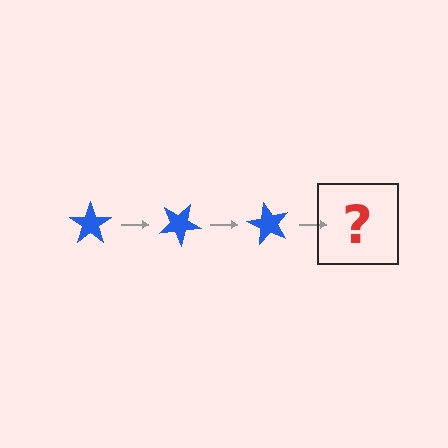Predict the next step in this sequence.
The next step is a blue star rotated 90 degrees.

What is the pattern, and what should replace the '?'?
The pattern is that the star rotates 30 degrees each step. The '?' should be a blue star rotated 90 degrees.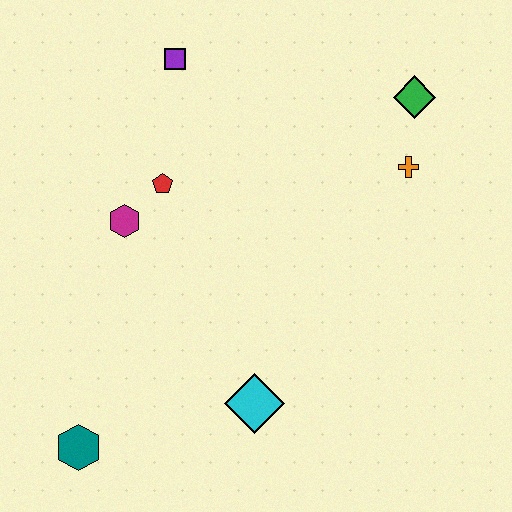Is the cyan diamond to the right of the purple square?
Yes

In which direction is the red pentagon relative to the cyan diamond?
The red pentagon is above the cyan diamond.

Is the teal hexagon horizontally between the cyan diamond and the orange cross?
No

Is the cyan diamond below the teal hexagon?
No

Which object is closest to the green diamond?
The orange cross is closest to the green diamond.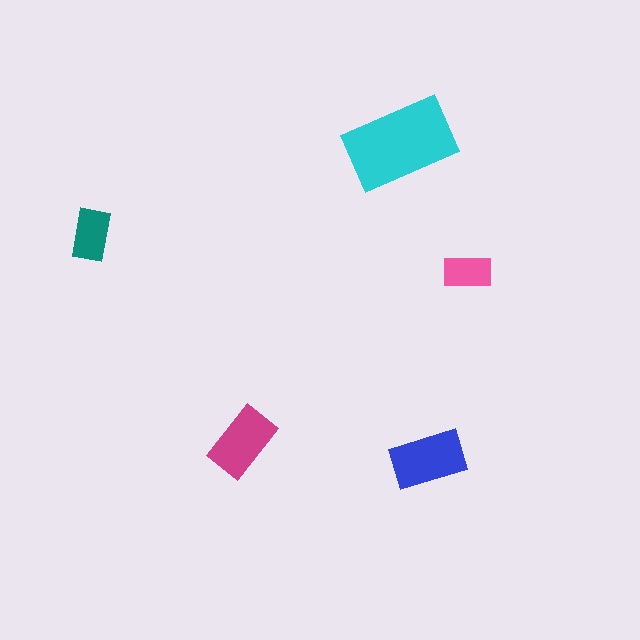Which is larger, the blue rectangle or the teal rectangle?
The blue one.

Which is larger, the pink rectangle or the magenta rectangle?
The magenta one.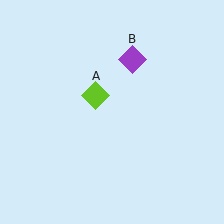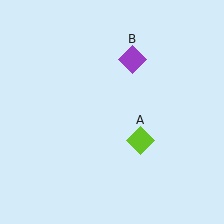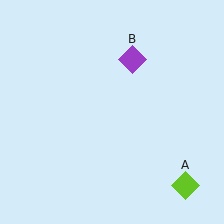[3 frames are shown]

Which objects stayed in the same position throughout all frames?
Purple diamond (object B) remained stationary.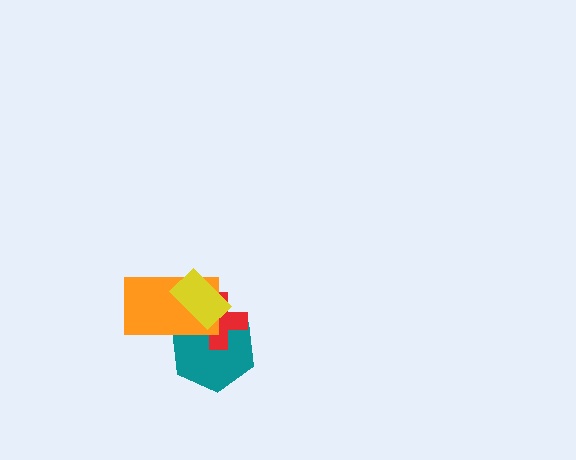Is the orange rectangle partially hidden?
Yes, it is partially covered by another shape.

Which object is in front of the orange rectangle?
The yellow rectangle is in front of the orange rectangle.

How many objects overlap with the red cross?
3 objects overlap with the red cross.